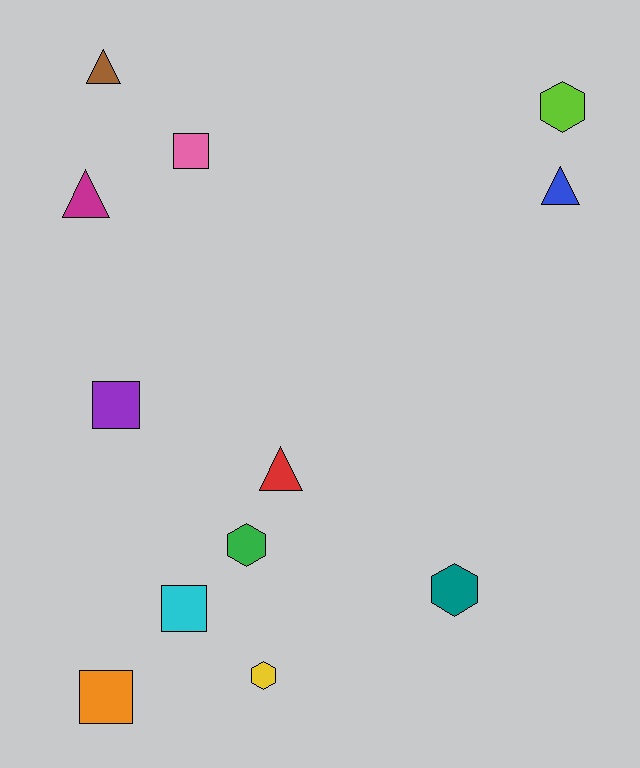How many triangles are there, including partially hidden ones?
There are 4 triangles.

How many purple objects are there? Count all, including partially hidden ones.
There is 1 purple object.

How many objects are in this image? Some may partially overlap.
There are 12 objects.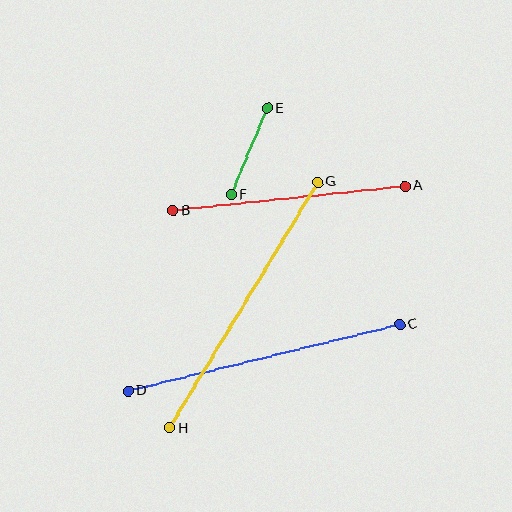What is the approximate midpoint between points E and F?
The midpoint is at approximately (249, 151) pixels.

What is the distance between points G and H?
The distance is approximately 287 pixels.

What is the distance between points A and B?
The distance is approximately 233 pixels.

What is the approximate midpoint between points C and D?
The midpoint is at approximately (264, 358) pixels.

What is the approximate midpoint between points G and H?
The midpoint is at approximately (244, 305) pixels.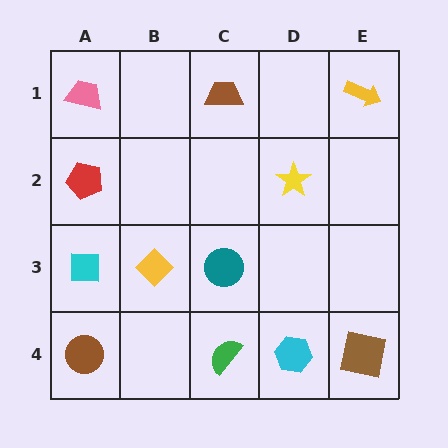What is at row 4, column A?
A brown circle.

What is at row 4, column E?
A brown square.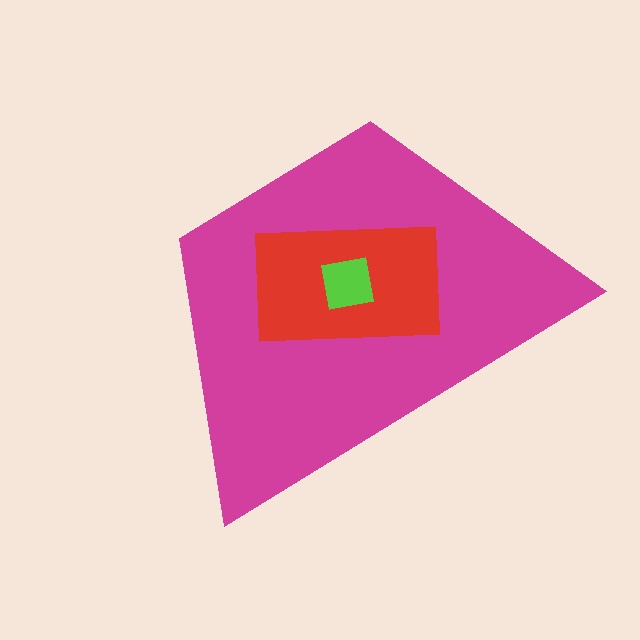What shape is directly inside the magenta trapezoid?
The red rectangle.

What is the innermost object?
The lime square.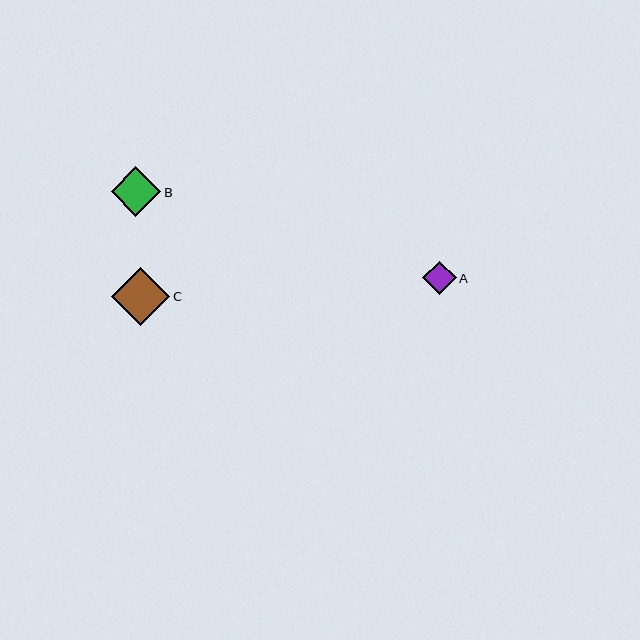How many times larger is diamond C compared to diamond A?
Diamond C is approximately 1.8 times the size of diamond A.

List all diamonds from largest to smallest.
From largest to smallest: C, B, A.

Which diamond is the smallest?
Diamond A is the smallest with a size of approximately 33 pixels.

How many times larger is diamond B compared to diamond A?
Diamond B is approximately 1.5 times the size of diamond A.